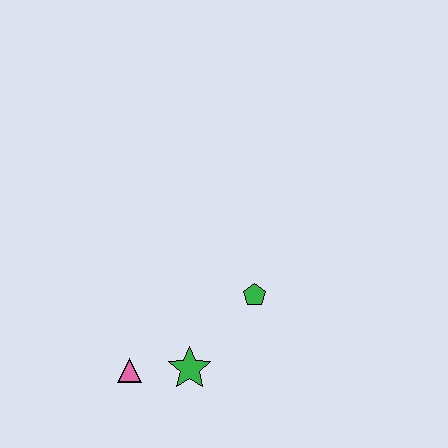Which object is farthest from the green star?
The green pentagon is farthest from the green star.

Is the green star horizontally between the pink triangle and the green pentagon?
Yes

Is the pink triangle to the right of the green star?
No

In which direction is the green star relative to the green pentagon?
The green star is below the green pentagon.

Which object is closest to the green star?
The pink triangle is closest to the green star.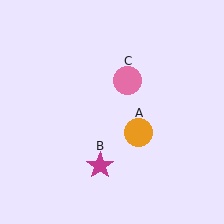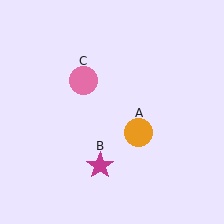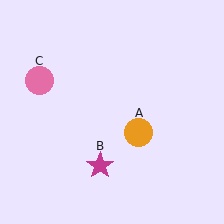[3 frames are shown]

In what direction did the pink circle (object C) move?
The pink circle (object C) moved left.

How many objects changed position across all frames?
1 object changed position: pink circle (object C).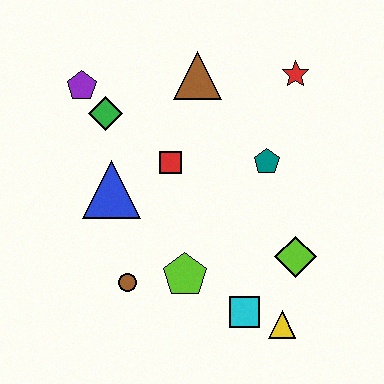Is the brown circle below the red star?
Yes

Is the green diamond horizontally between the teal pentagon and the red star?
No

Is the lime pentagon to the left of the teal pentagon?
Yes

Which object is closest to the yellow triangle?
The cyan square is closest to the yellow triangle.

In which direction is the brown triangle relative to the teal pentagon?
The brown triangle is above the teal pentagon.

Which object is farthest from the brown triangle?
The yellow triangle is farthest from the brown triangle.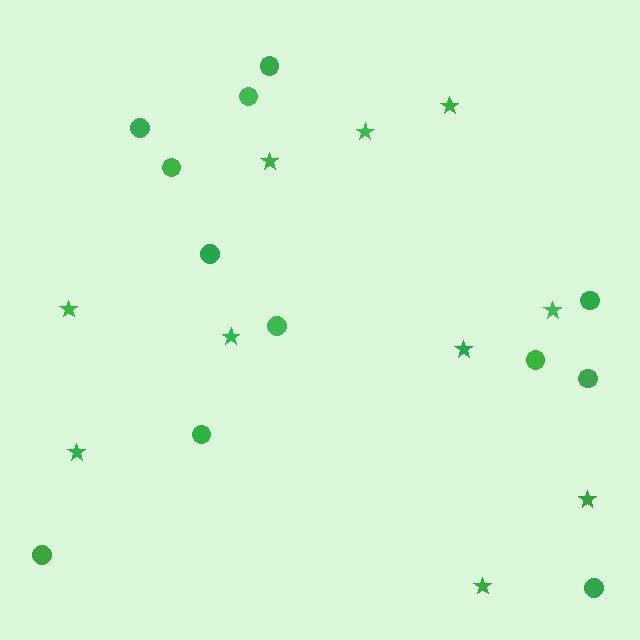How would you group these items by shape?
There are 2 groups: one group of circles (12) and one group of stars (10).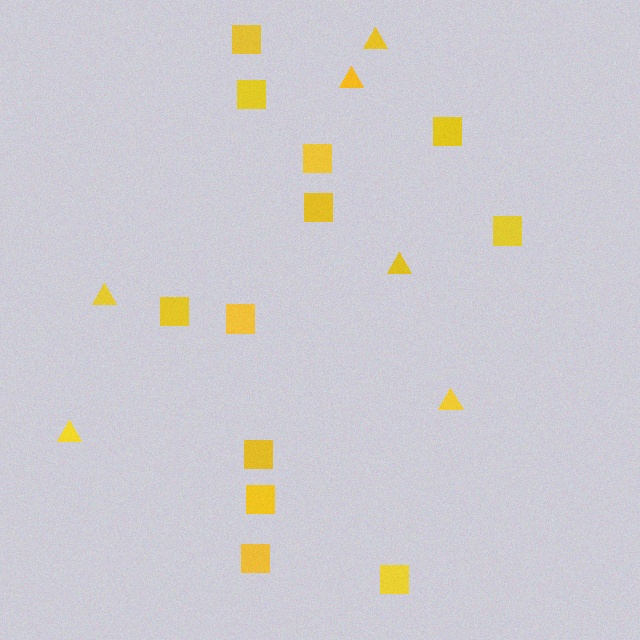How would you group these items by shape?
There are 2 groups: one group of triangles (6) and one group of squares (12).